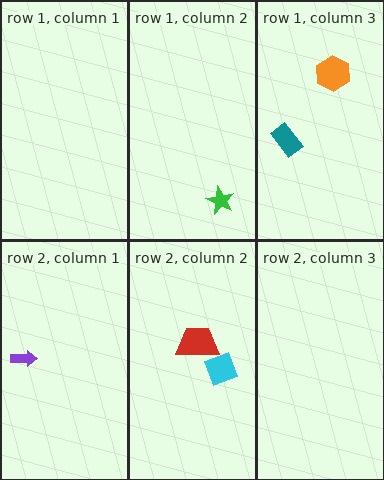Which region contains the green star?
The row 1, column 2 region.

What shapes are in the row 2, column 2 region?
The red trapezoid, the cyan diamond.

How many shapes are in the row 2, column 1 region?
1.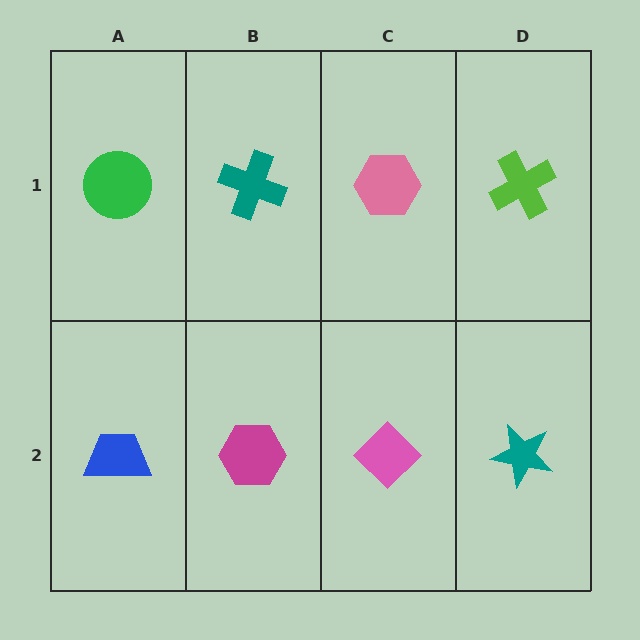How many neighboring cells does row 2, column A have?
2.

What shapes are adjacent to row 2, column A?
A green circle (row 1, column A), a magenta hexagon (row 2, column B).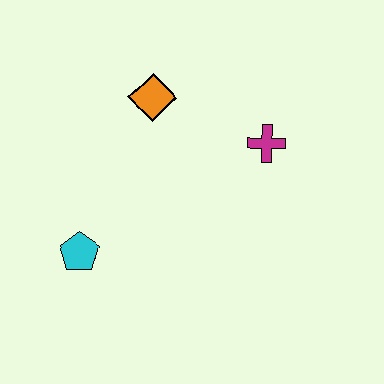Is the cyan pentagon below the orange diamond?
Yes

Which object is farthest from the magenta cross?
The cyan pentagon is farthest from the magenta cross.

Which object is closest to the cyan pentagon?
The orange diamond is closest to the cyan pentagon.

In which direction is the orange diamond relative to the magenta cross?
The orange diamond is to the left of the magenta cross.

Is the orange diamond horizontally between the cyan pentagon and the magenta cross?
Yes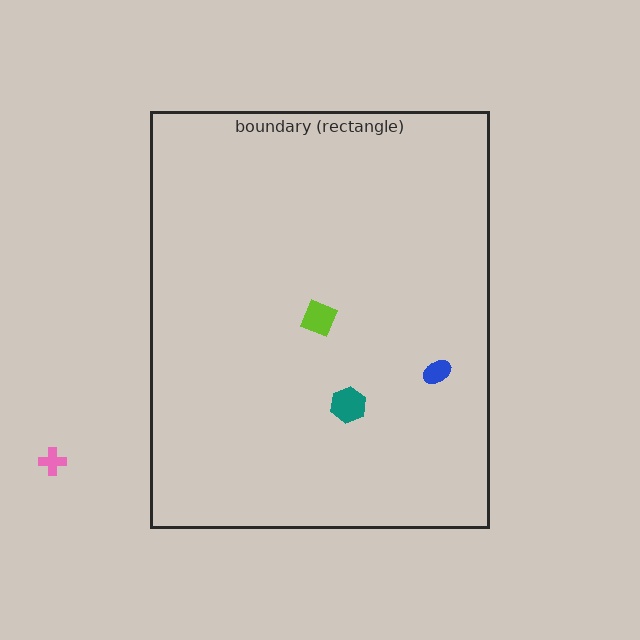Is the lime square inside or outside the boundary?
Inside.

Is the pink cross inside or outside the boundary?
Outside.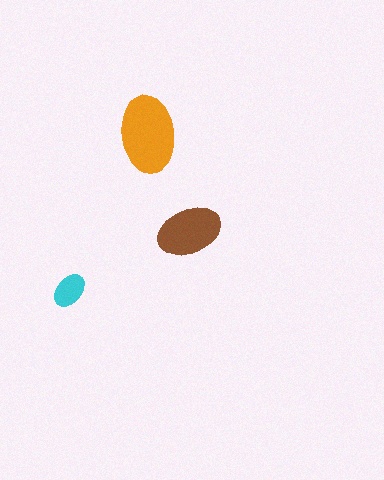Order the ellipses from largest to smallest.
the orange one, the brown one, the cyan one.